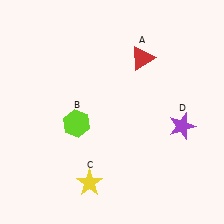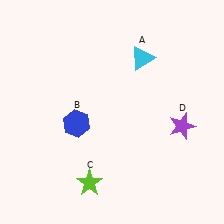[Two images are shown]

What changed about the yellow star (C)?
In Image 1, C is yellow. In Image 2, it changed to lime.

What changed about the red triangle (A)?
In Image 1, A is red. In Image 2, it changed to cyan.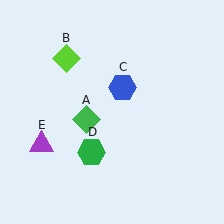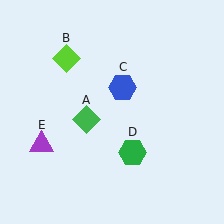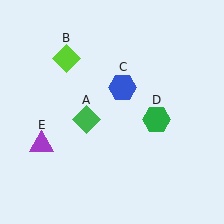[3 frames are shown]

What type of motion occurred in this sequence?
The green hexagon (object D) rotated counterclockwise around the center of the scene.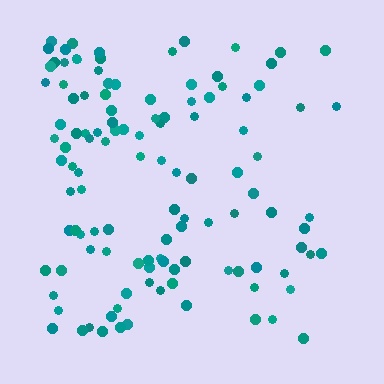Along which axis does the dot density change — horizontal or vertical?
Horizontal.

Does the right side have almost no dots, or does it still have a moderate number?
Still a moderate number, just noticeably fewer than the left.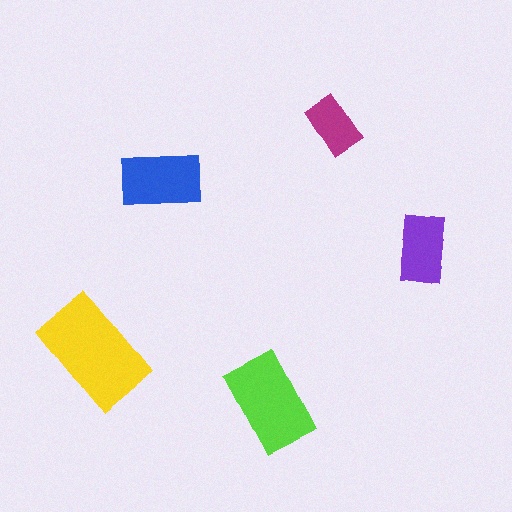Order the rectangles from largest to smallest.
the yellow one, the lime one, the blue one, the purple one, the magenta one.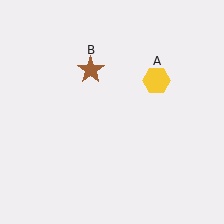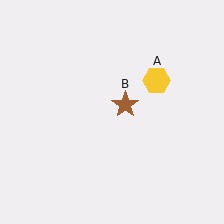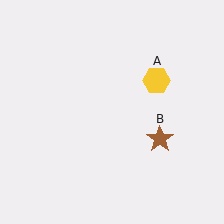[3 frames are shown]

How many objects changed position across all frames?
1 object changed position: brown star (object B).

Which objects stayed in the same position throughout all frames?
Yellow hexagon (object A) remained stationary.